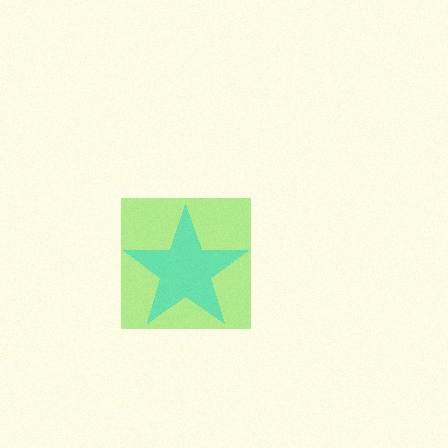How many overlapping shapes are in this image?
There are 2 overlapping shapes in the image.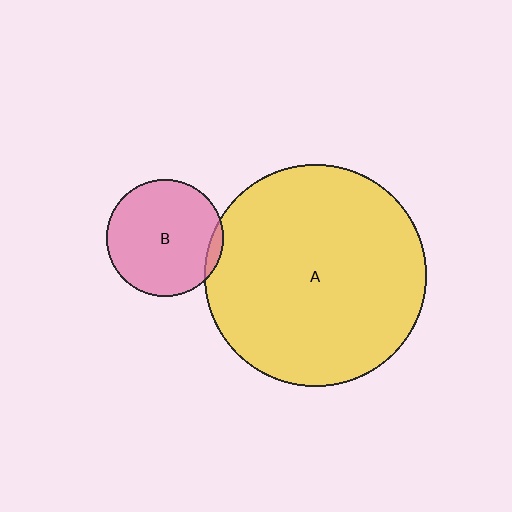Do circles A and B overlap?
Yes.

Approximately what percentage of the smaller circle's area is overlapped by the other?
Approximately 5%.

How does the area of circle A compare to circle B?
Approximately 3.6 times.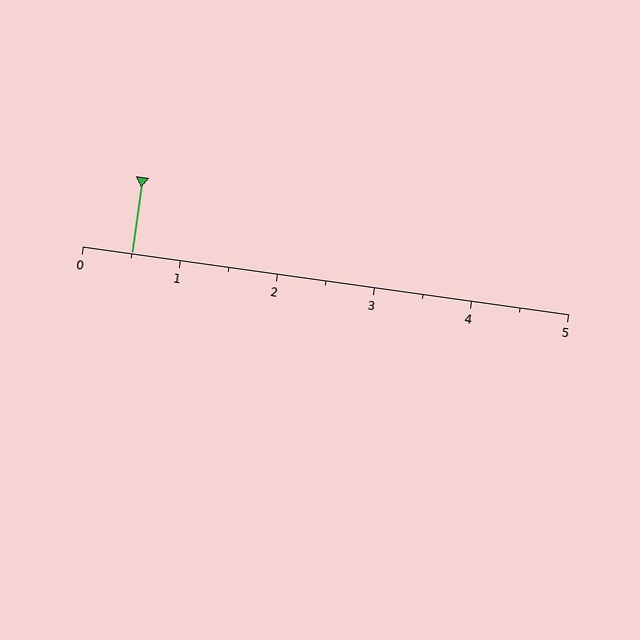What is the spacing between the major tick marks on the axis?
The major ticks are spaced 1 apart.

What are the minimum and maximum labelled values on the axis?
The axis runs from 0 to 5.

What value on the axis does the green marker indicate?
The marker indicates approximately 0.5.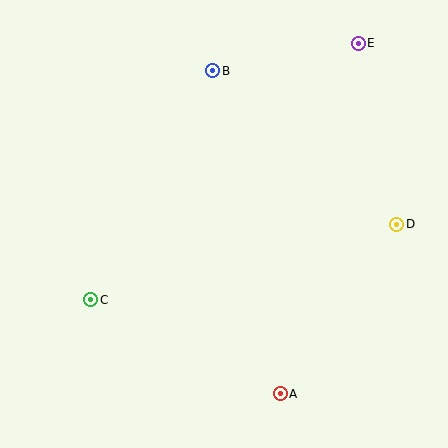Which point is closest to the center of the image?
Point C at (91, 300) is closest to the center.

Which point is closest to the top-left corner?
Point B is closest to the top-left corner.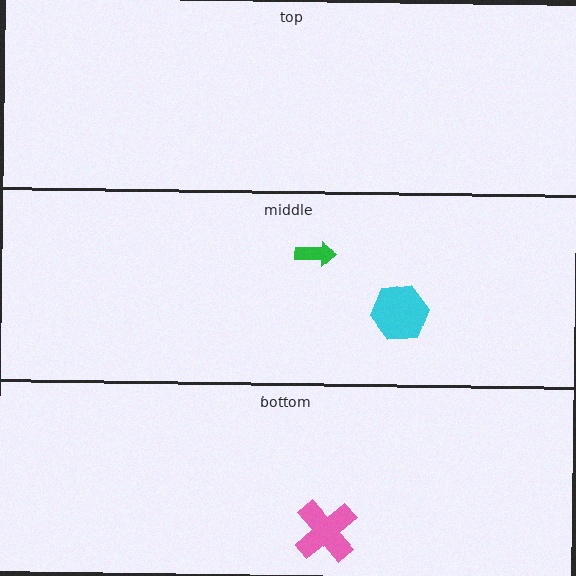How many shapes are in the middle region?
2.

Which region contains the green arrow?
The middle region.